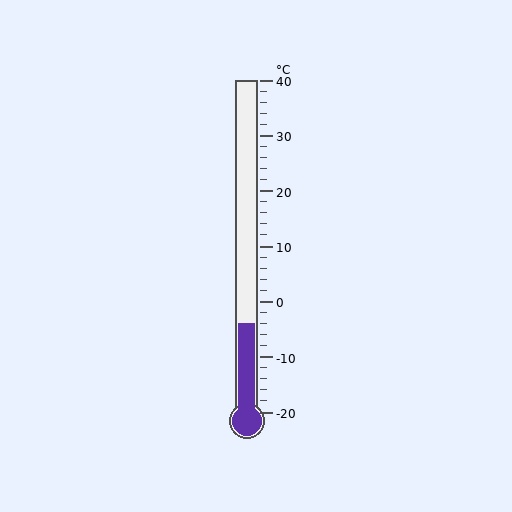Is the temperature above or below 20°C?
The temperature is below 20°C.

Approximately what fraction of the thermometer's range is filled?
The thermometer is filled to approximately 25% of its range.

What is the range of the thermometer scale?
The thermometer scale ranges from -20°C to 40°C.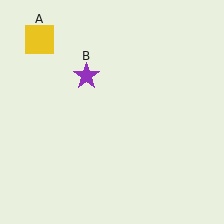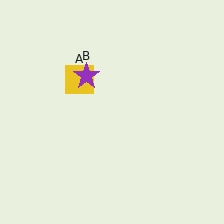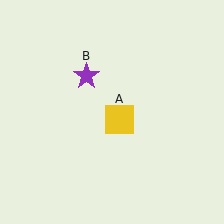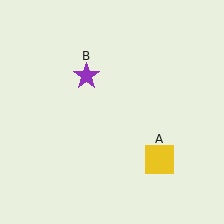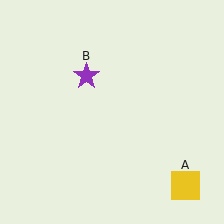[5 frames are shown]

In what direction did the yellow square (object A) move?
The yellow square (object A) moved down and to the right.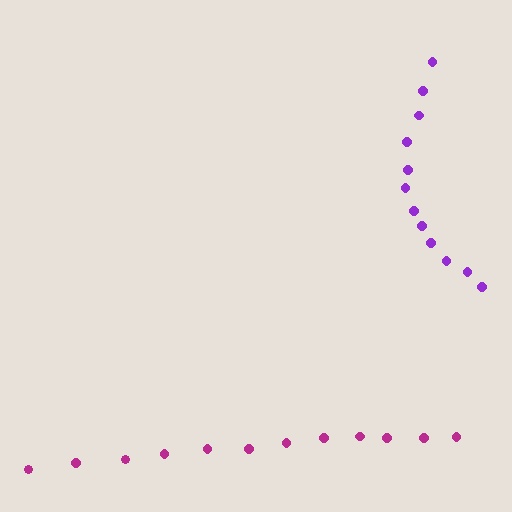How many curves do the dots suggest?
There are 2 distinct paths.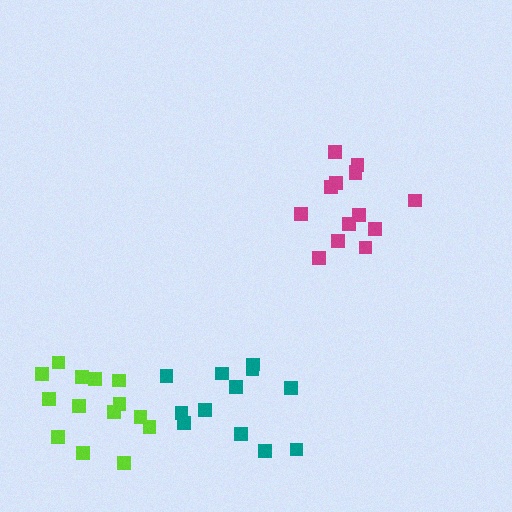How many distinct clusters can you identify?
There are 3 distinct clusters.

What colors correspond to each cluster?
The clusters are colored: teal, magenta, lime.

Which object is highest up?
The magenta cluster is topmost.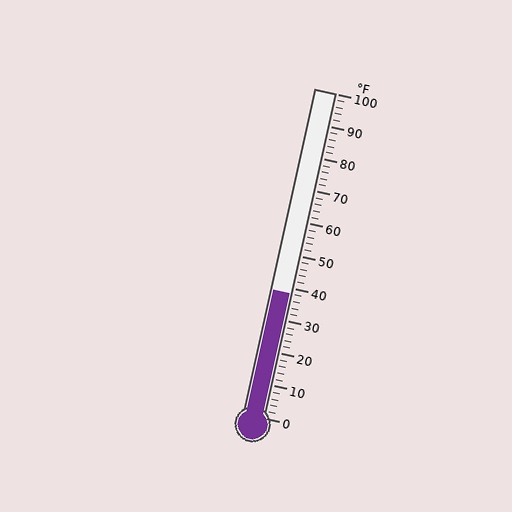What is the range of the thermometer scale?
The thermometer scale ranges from 0°F to 100°F.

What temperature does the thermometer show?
The thermometer shows approximately 38°F.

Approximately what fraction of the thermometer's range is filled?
The thermometer is filled to approximately 40% of its range.